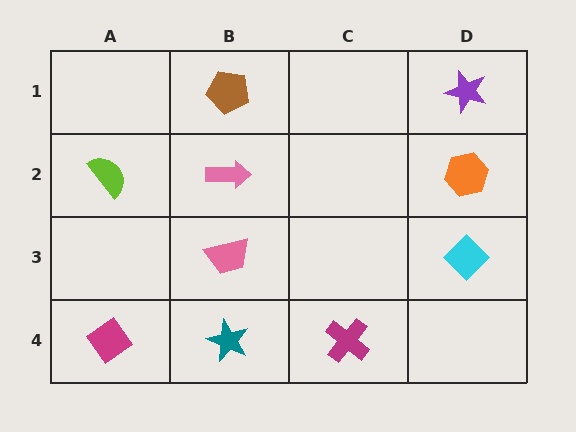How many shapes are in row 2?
3 shapes.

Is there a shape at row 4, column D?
No, that cell is empty.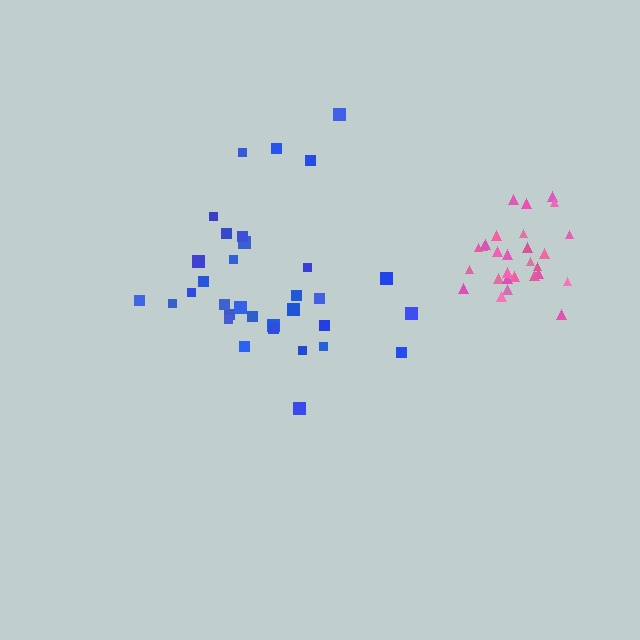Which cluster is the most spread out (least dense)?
Blue.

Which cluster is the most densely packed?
Pink.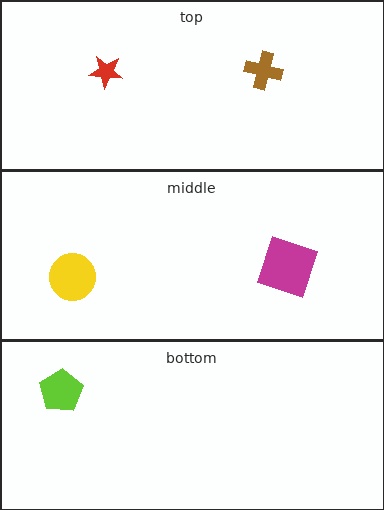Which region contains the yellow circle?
The middle region.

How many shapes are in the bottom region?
1.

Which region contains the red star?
The top region.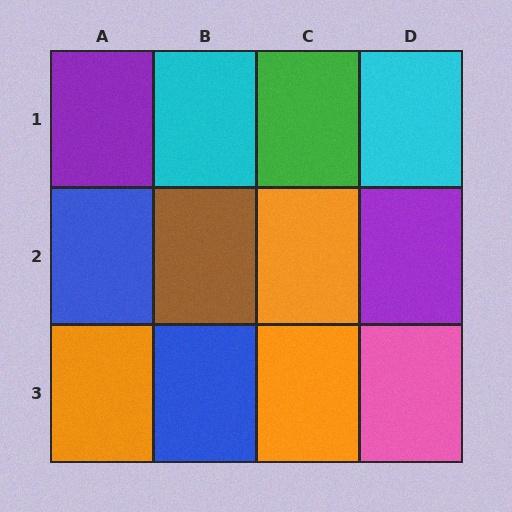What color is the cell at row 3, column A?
Orange.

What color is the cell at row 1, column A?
Purple.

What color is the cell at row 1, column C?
Green.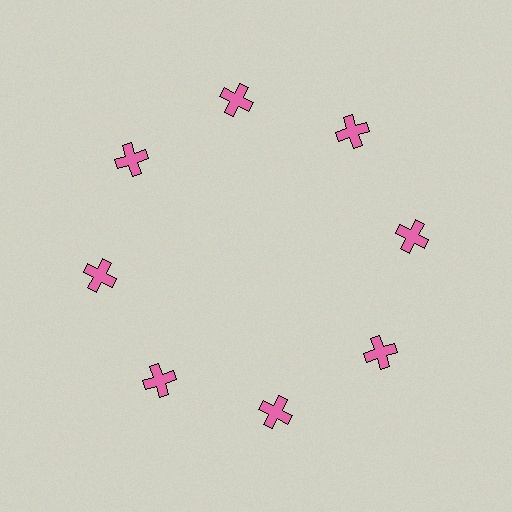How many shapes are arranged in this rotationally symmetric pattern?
There are 8 shapes, arranged in 8 groups of 1.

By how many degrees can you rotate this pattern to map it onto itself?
The pattern maps onto itself every 45 degrees of rotation.